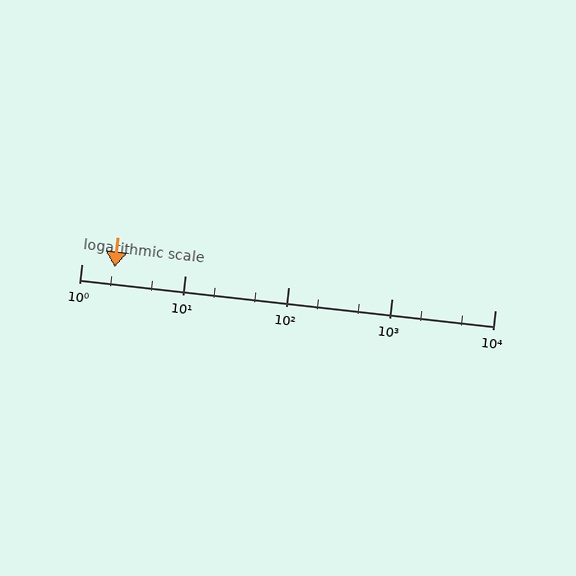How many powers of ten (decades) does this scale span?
The scale spans 4 decades, from 1 to 10000.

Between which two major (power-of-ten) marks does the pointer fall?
The pointer is between 1 and 10.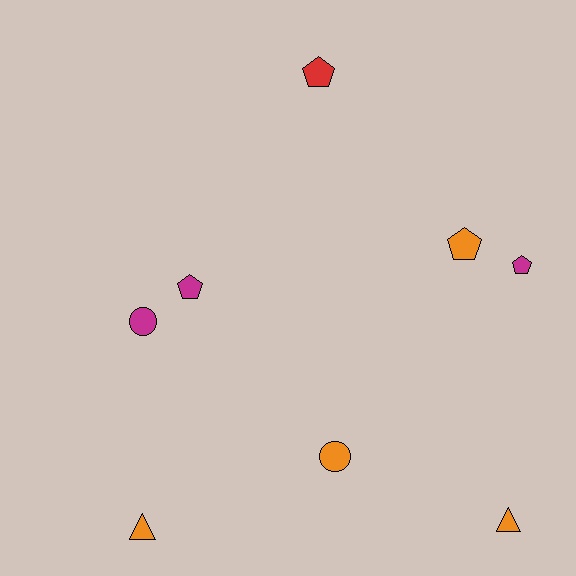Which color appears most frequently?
Orange, with 4 objects.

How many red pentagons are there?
There is 1 red pentagon.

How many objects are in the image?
There are 8 objects.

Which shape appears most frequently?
Pentagon, with 4 objects.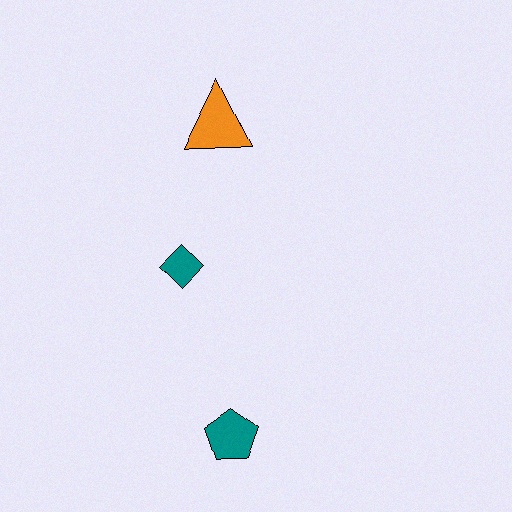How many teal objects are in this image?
There are 2 teal objects.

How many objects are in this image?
There are 3 objects.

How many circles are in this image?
There are no circles.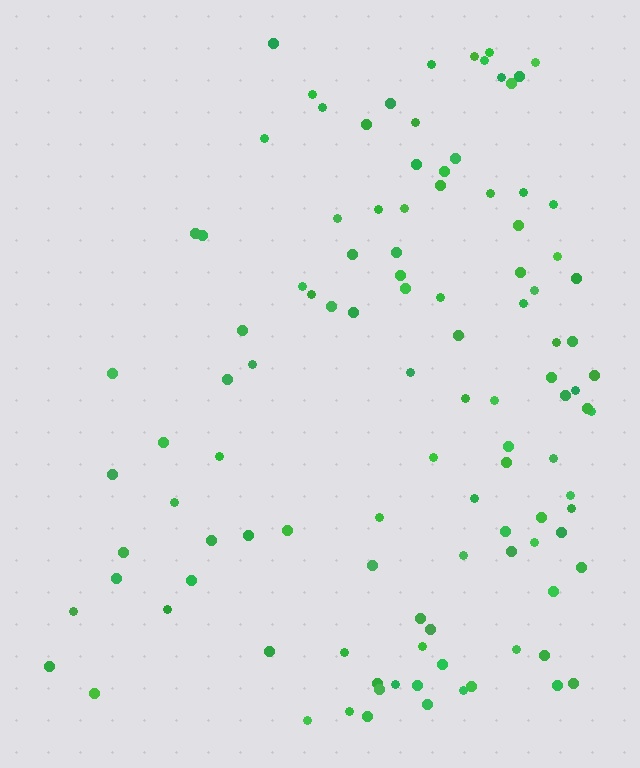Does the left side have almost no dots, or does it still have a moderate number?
Still a moderate number, just noticeably fewer than the right.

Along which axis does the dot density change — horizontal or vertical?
Horizontal.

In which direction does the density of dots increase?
From left to right, with the right side densest.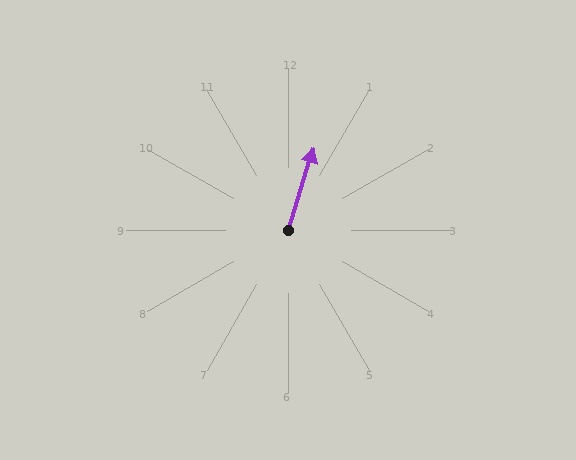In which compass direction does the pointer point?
North.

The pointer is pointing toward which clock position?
Roughly 1 o'clock.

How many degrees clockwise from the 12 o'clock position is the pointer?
Approximately 17 degrees.